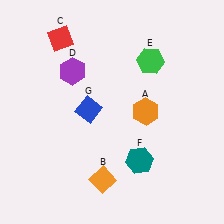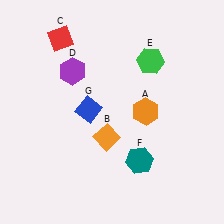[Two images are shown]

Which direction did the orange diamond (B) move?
The orange diamond (B) moved up.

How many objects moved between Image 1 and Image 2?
1 object moved between the two images.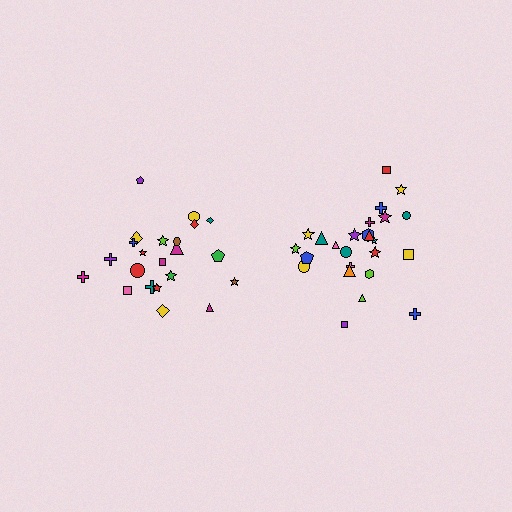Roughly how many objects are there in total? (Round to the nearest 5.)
Roughly 45 objects in total.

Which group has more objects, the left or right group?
The right group.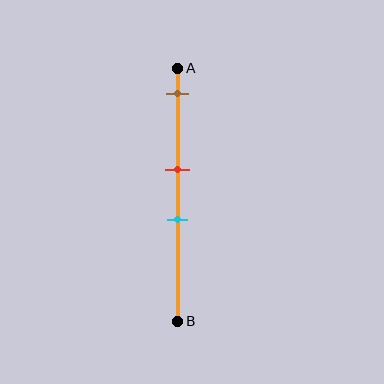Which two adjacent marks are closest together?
The red and cyan marks are the closest adjacent pair.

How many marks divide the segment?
There are 3 marks dividing the segment.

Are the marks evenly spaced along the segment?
No, the marks are not evenly spaced.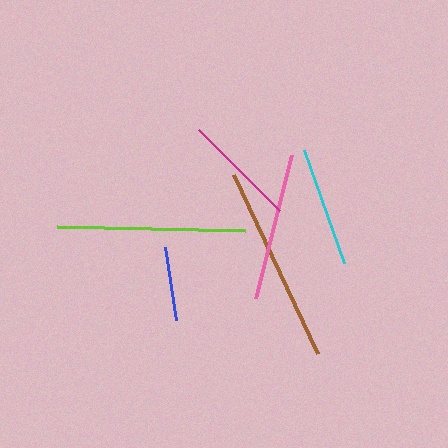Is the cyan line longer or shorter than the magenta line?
The cyan line is longer than the magenta line.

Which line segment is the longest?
The brown line is the longest at approximately 197 pixels.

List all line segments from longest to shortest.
From longest to shortest: brown, lime, pink, cyan, magenta, blue.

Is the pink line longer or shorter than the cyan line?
The pink line is longer than the cyan line.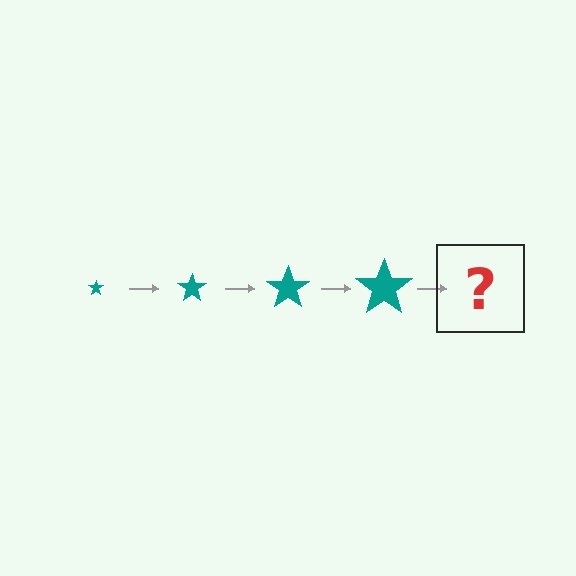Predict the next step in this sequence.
The next step is a teal star, larger than the previous one.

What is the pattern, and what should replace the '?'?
The pattern is that the star gets progressively larger each step. The '?' should be a teal star, larger than the previous one.